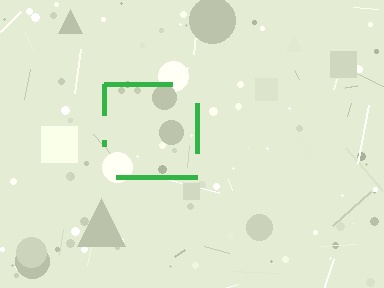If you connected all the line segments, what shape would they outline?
They would outline a square.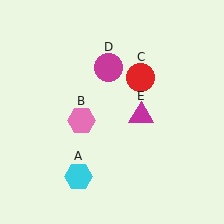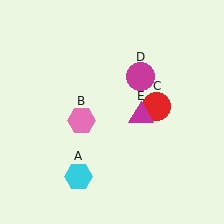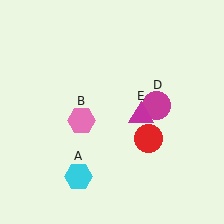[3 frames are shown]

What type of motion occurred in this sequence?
The red circle (object C), magenta circle (object D) rotated clockwise around the center of the scene.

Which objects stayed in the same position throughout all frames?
Cyan hexagon (object A) and pink hexagon (object B) and magenta triangle (object E) remained stationary.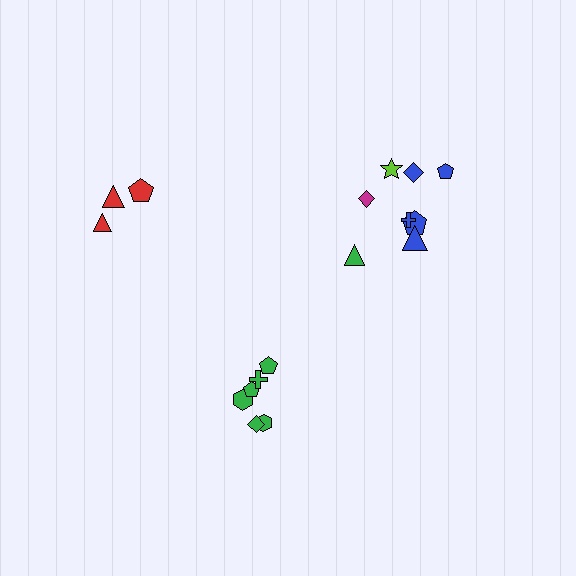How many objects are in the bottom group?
There are 6 objects.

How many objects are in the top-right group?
There are 8 objects.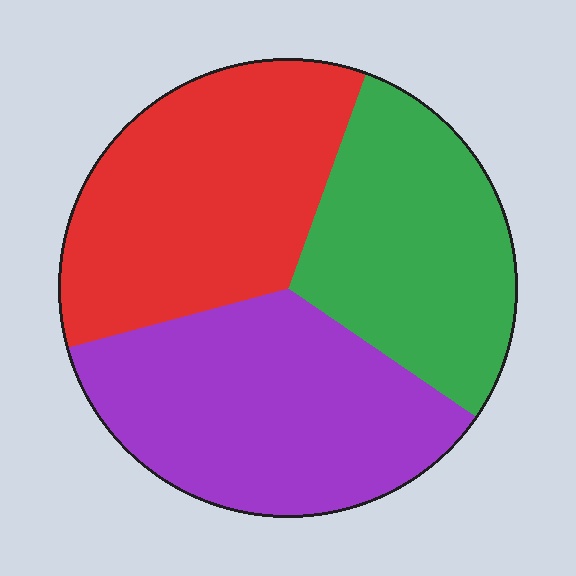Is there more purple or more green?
Purple.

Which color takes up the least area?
Green, at roughly 30%.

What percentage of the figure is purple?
Purple covers 36% of the figure.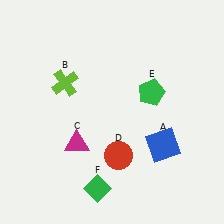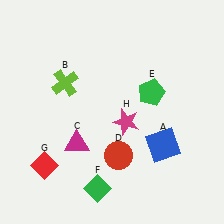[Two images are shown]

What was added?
A red diamond (G), a magenta star (H) were added in Image 2.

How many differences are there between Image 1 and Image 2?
There are 2 differences between the two images.